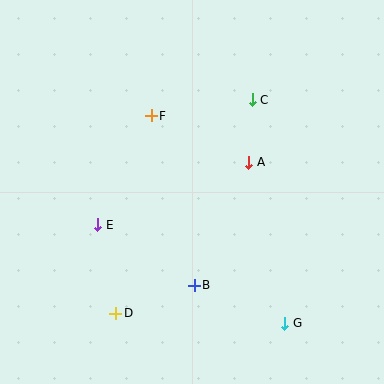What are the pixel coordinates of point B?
Point B is at (194, 285).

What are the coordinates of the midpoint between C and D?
The midpoint between C and D is at (184, 207).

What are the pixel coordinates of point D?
Point D is at (116, 313).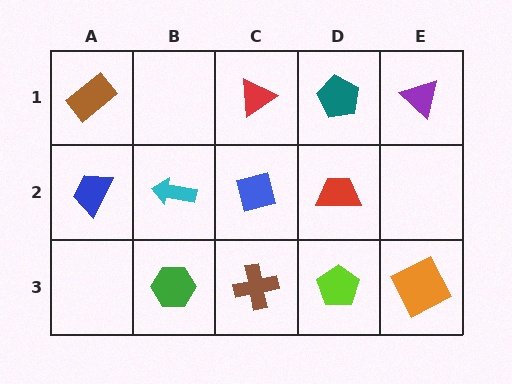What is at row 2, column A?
A blue trapezoid.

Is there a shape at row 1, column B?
No, that cell is empty.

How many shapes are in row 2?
4 shapes.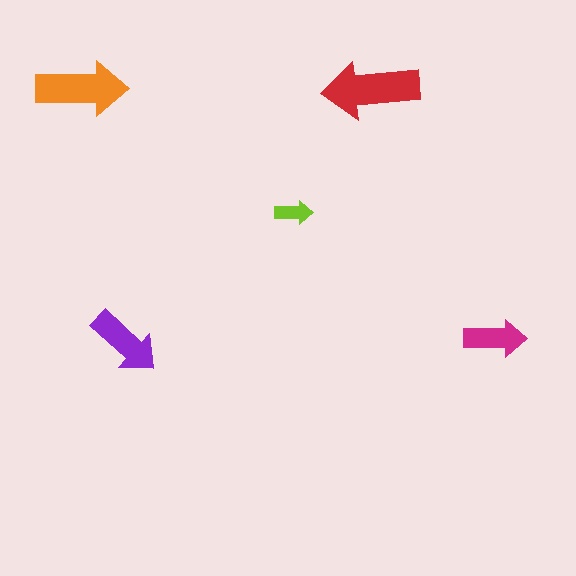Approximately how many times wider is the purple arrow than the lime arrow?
About 2 times wider.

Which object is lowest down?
The purple arrow is bottommost.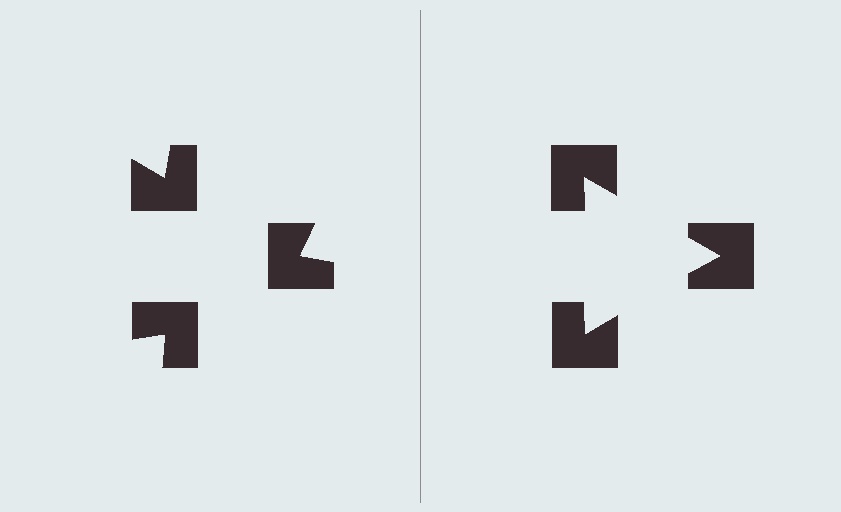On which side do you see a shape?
An illusory triangle appears on the right side. On the left side the wedge cuts are rotated, so no coherent shape forms.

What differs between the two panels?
The notched squares are positioned identically on both sides; only the wedge orientations differ. On the right they align to a triangle; on the left they are misaligned.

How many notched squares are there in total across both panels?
6 — 3 on each side.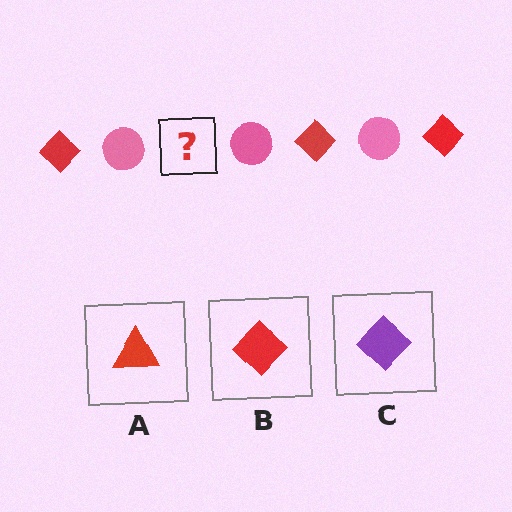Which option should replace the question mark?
Option B.